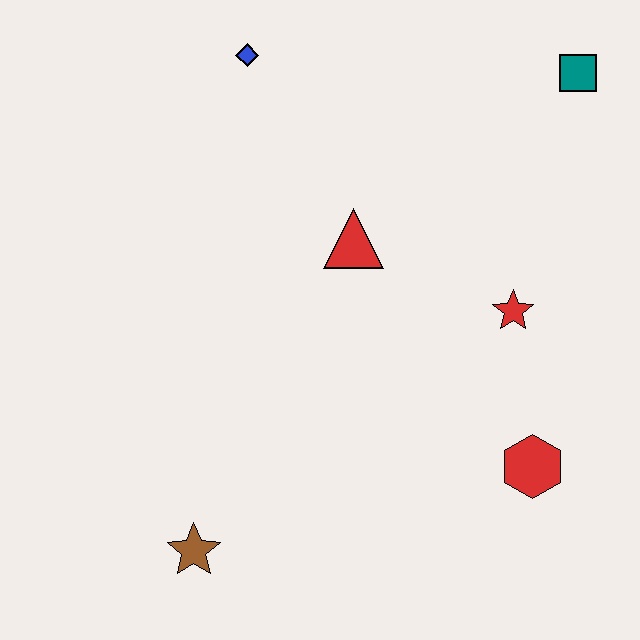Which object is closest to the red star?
The red hexagon is closest to the red star.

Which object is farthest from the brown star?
The teal square is farthest from the brown star.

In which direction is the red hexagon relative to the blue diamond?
The red hexagon is below the blue diamond.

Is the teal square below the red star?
No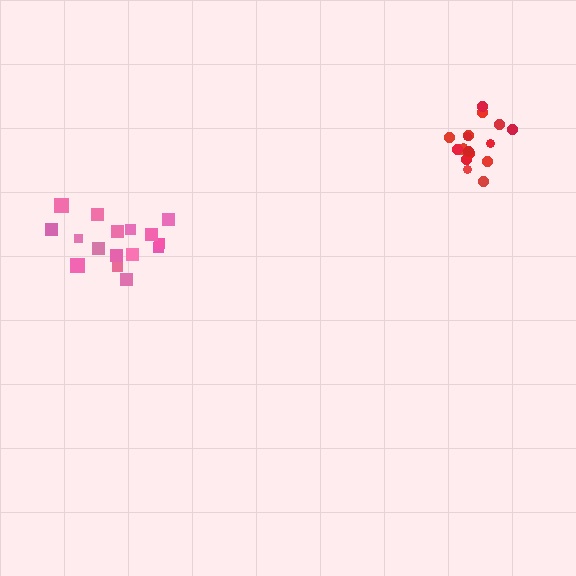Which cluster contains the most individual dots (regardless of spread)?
Red (17).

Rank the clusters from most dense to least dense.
red, pink.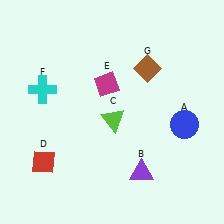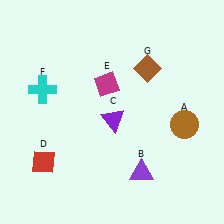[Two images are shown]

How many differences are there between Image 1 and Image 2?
There are 2 differences between the two images.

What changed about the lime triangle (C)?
In Image 1, C is lime. In Image 2, it changed to purple.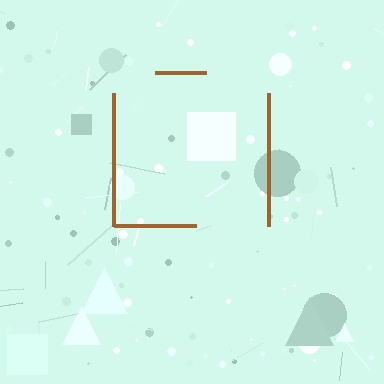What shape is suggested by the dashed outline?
The dashed outline suggests a square.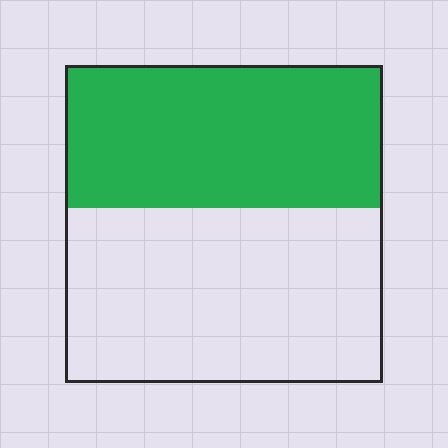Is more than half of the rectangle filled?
No.